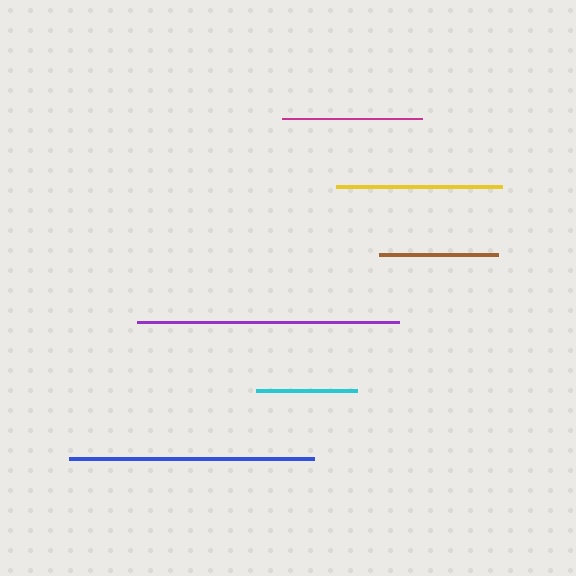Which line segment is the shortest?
The cyan line is the shortest at approximately 101 pixels.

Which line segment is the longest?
The purple line is the longest at approximately 262 pixels.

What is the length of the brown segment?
The brown segment is approximately 119 pixels long.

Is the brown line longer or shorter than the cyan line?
The brown line is longer than the cyan line.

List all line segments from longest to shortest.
From longest to shortest: purple, blue, yellow, magenta, brown, cyan.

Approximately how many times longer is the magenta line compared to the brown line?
The magenta line is approximately 1.2 times the length of the brown line.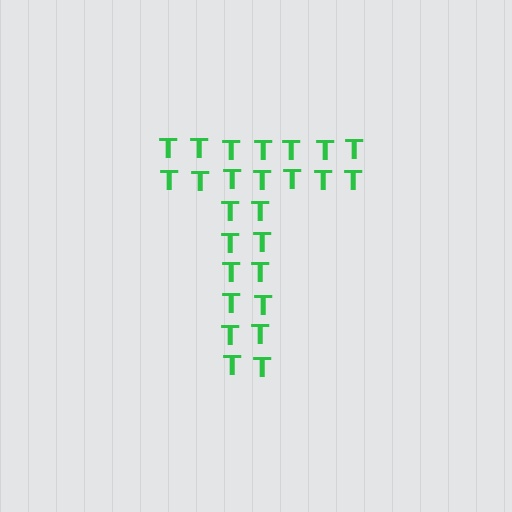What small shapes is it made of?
It is made of small letter T's.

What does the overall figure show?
The overall figure shows the letter T.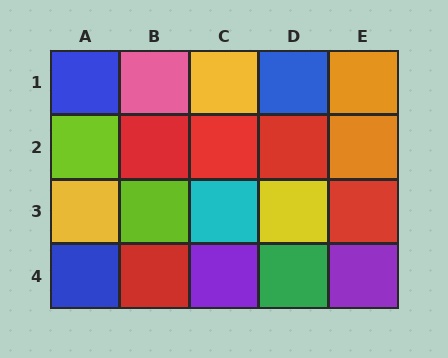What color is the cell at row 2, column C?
Red.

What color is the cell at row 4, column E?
Purple.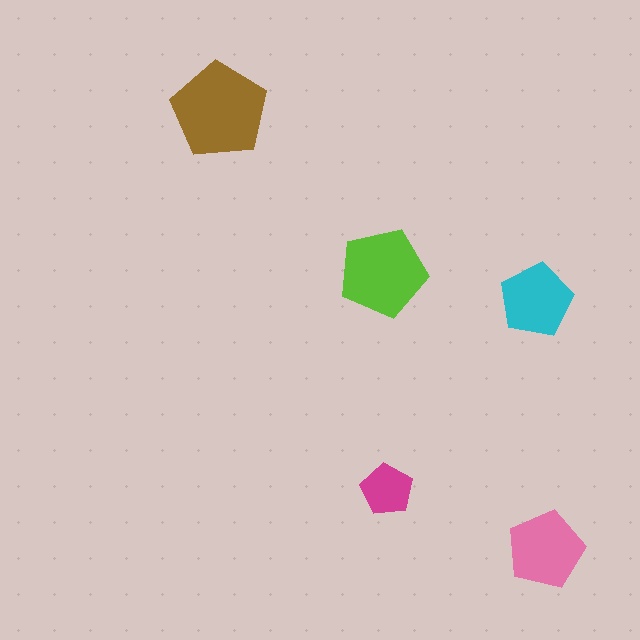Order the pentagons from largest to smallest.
the brown one, the lime one, the pink one, the cyan one, the magenta one.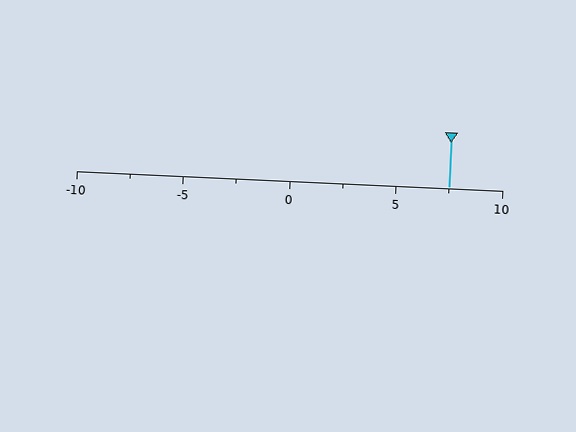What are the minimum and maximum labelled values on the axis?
The axis runs from -10 to 10.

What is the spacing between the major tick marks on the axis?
The major ticks are spaced 5 apart.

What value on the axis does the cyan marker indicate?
The marker indicates approximately 7.5.